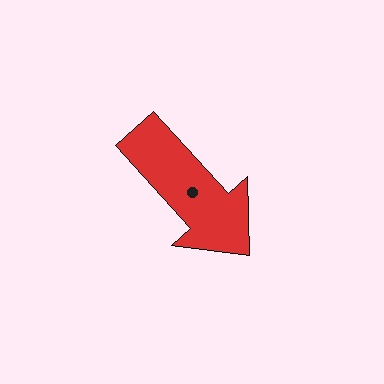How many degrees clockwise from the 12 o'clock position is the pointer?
Approximately 138 degrees.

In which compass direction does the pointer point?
Southeast.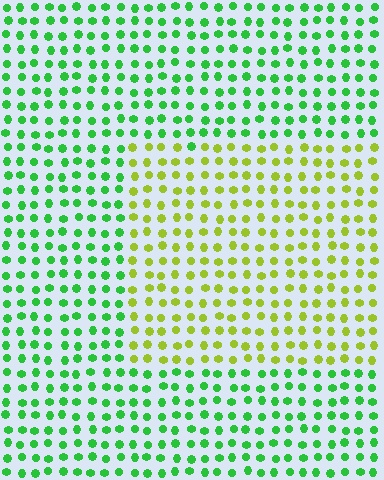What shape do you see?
I see a rectangle.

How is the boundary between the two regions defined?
The boundary is defined purely by a slight shift in hue (about 49 degrees). Spacing, size, and orientation are identical on both sides.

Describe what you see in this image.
The image is filled with small green elements in a uniform arrangement. A rectangle-shaped region is visible where the elements are tinted to a slightly different hue, forming a subtle color boundary.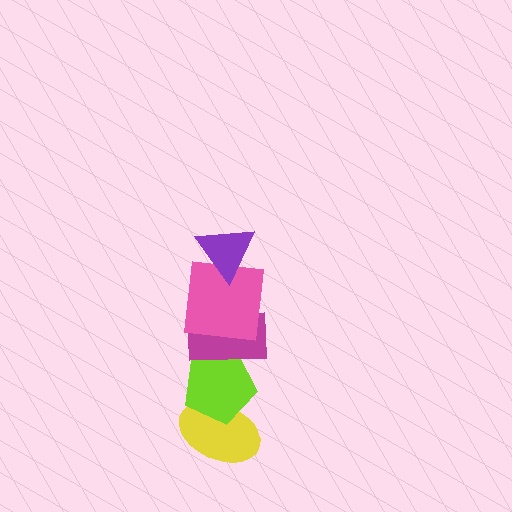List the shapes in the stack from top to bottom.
From top to bottom: the purple triangle, the pink square, the magenta rectangle, the lime pentagon, the yellow ellipse.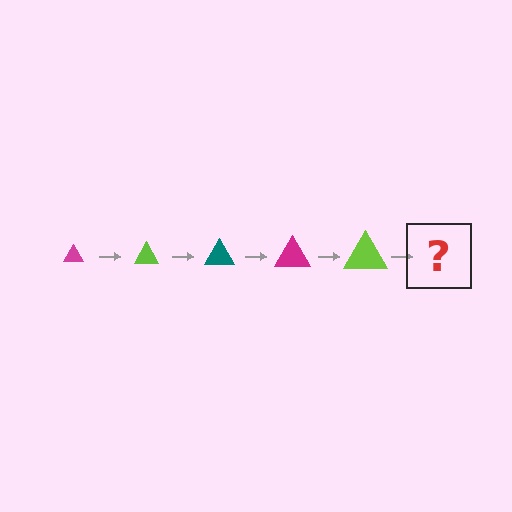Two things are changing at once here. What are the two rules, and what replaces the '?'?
The two rules are that the triangle grows larger each step and the color cycles through magenta, lime, and teal. The '?' should be a teal triangle, larger than the previous one.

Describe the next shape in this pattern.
It should be a teal triangle, larger than the previous one.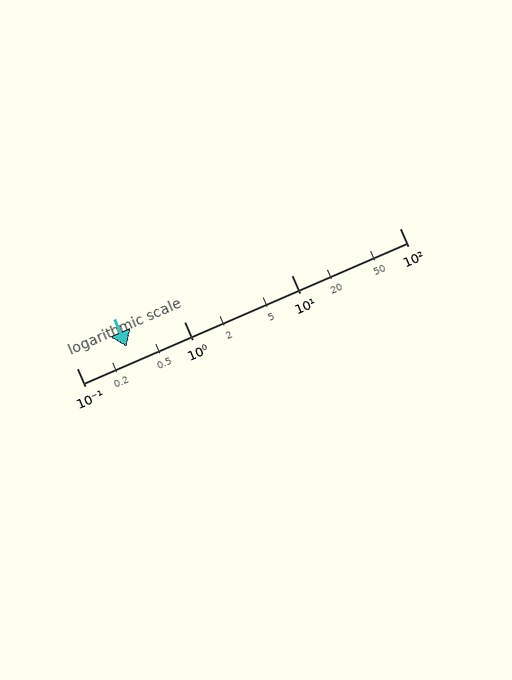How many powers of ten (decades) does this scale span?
The scale spans 3 decades, from 0.1 to 100.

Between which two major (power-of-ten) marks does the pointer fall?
The pointer is between 0.1 and 1.